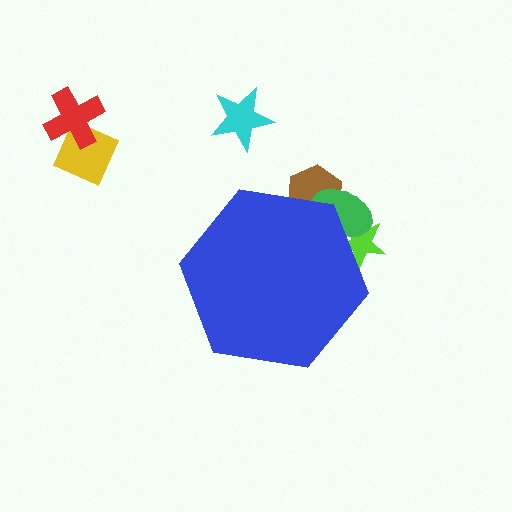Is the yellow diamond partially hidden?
No, the yellow diamond is fully visible.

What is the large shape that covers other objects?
A blue hexagon.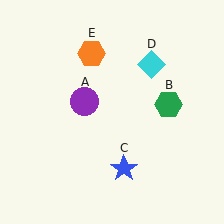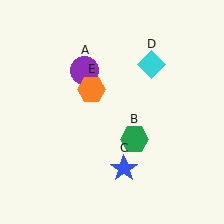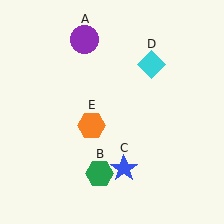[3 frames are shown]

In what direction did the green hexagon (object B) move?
The green hexagon (object B) moved down and to the left.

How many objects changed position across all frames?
3 objects changed position: purple circle (object A), green hexagon (object B), orange hexagon (object E).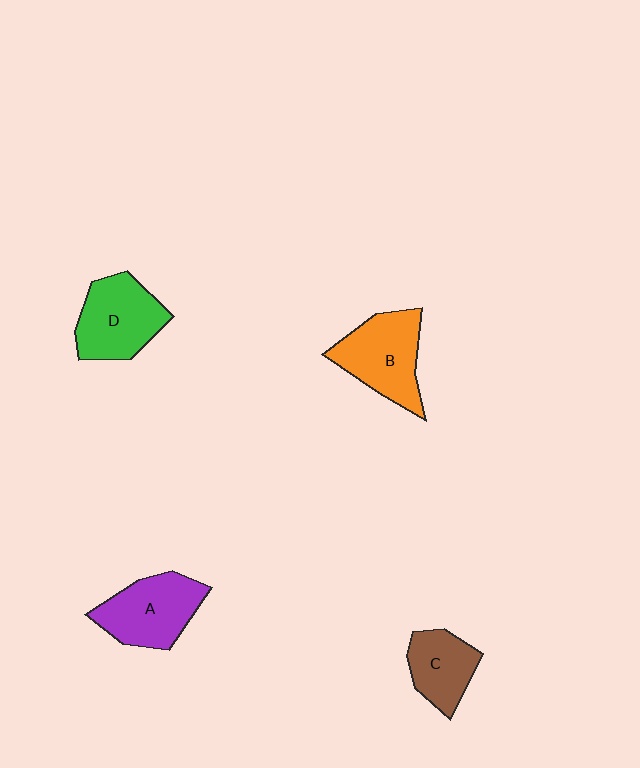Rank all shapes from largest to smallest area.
From largest to smallest: B (orange), A (purple), D (green), C (brown).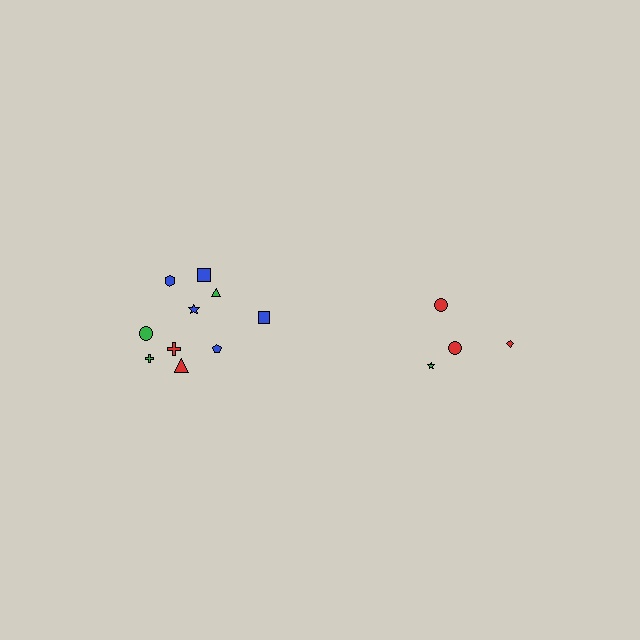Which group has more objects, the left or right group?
The left group.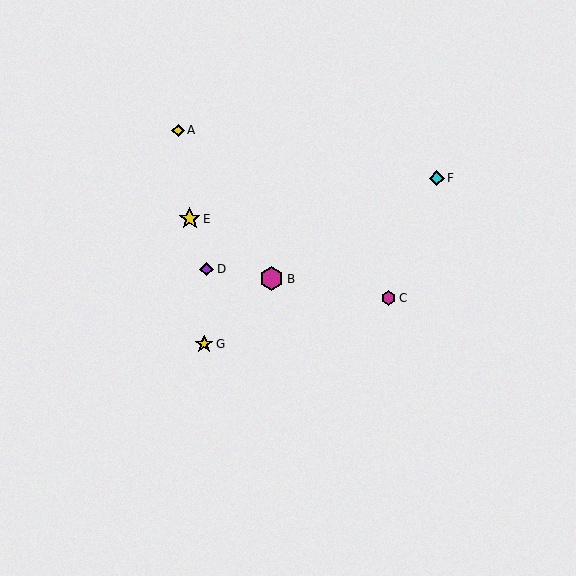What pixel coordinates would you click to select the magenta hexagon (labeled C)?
Click at (389, 298) to select the magenta hexagon C.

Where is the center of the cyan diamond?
The center of the cyan diamond is at (437, 178).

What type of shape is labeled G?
Shape G is a yellow star.